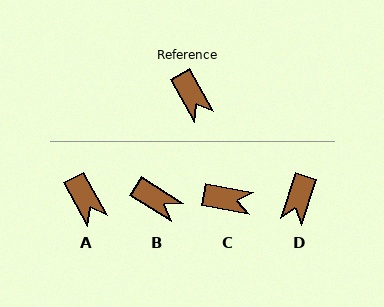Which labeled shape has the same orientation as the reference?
A.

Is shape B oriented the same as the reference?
No, it is off by about 29 degrees.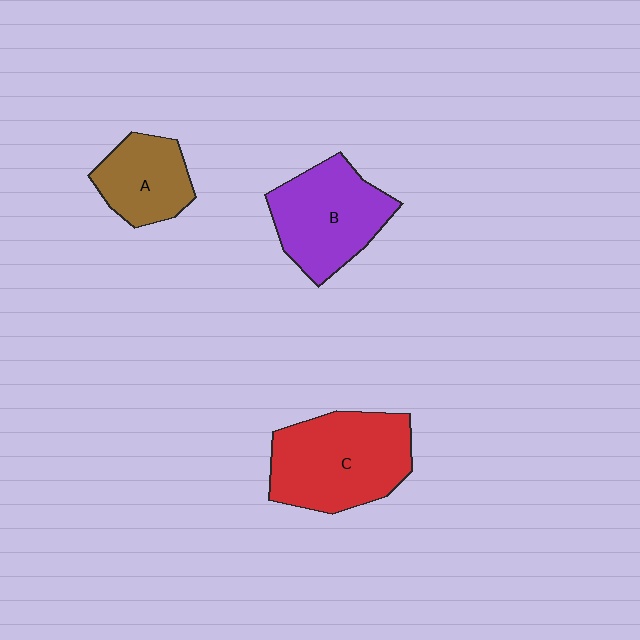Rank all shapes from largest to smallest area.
From largest to smallest: C (red), B (purple), A (brown).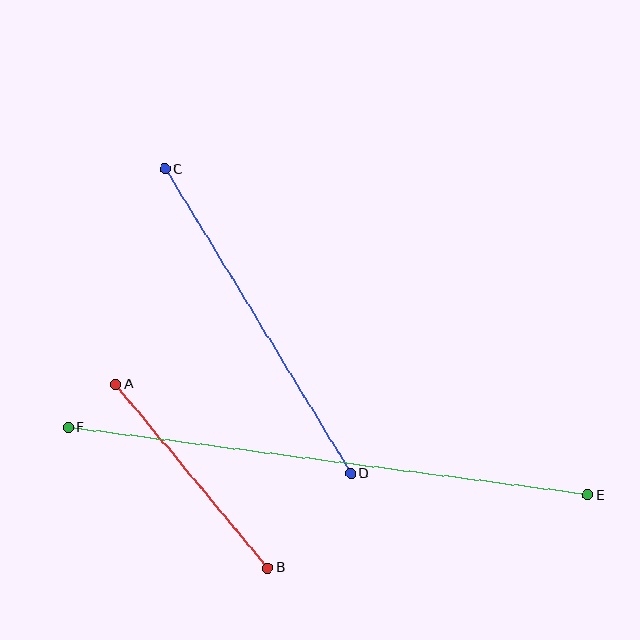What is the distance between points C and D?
The distance is approximately 357 pixels.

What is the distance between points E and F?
The distance is approximately 524 pixels.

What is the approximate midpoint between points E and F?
The midpoint is at approximately (328, 461) pixels.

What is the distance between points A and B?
The distance is approximately 239 pixels.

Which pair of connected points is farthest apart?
Points E and F are farthest apart.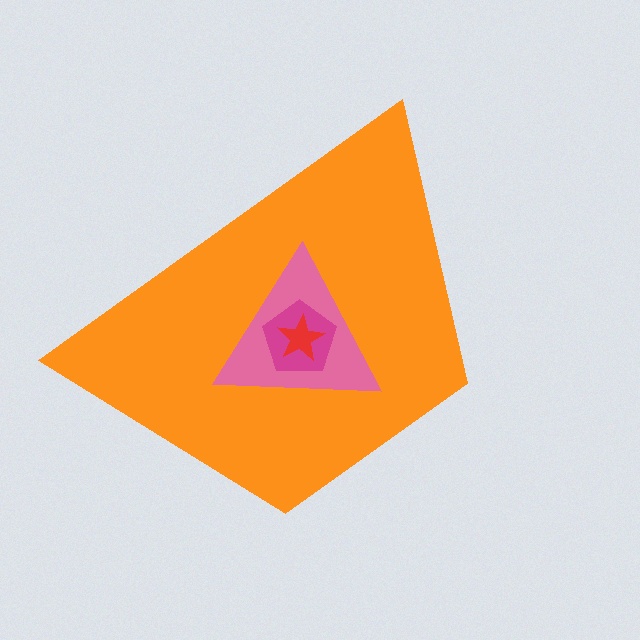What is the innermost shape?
The red star.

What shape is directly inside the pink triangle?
The magenta pentagon.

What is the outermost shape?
The orange trapezoid.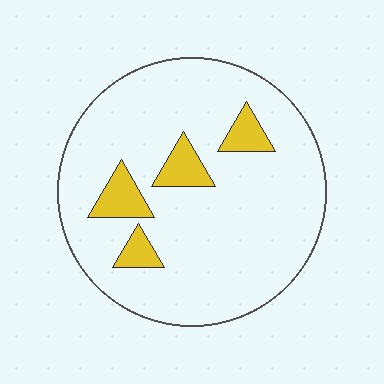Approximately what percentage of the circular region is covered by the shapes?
Approximately 10%.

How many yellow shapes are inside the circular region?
4.